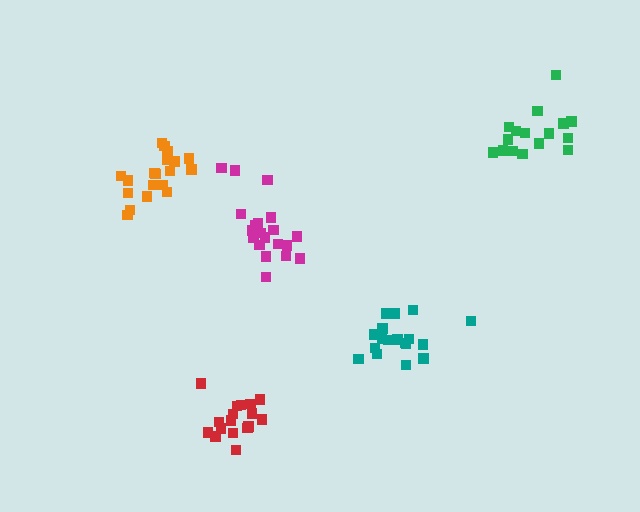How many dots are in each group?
Group 1: 20 dots, Group 2: 18 dots, Group 3: 19 dots, Group 4: 16 dots, Group 5: 17 dots (90 total).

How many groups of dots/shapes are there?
There are 5 groups.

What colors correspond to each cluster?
The clusters are colored: magenta, teal, orange, green, red.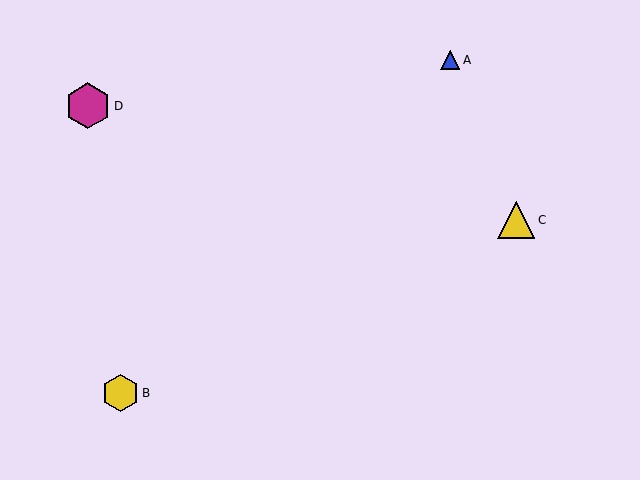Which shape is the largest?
The magenta hexagon (labeled D) is the largest.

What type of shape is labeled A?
Shape A is a blue triangle.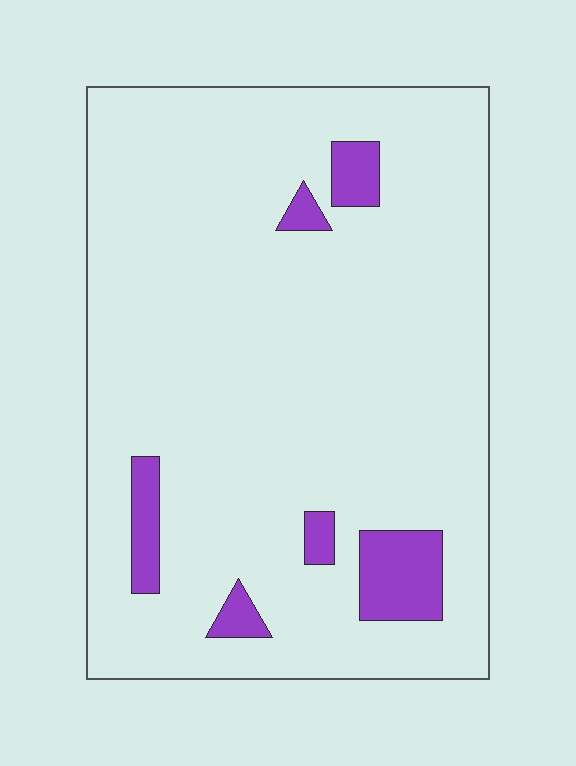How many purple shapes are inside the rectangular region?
6.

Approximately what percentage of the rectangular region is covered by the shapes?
Approximately 10%.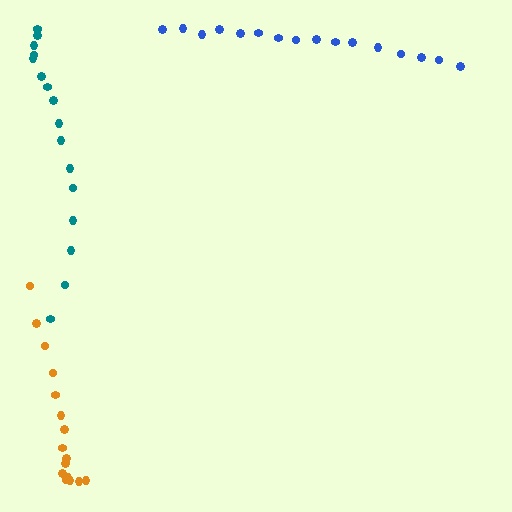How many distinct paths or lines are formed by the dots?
There are 3 distinct paths.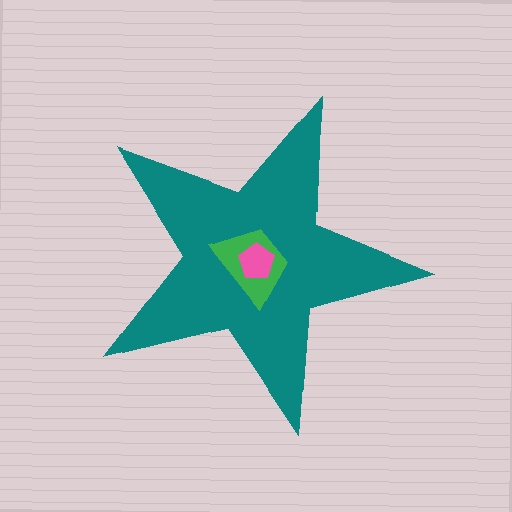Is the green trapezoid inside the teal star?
Yes.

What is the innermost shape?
The pink pentagon.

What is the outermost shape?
The teal star.